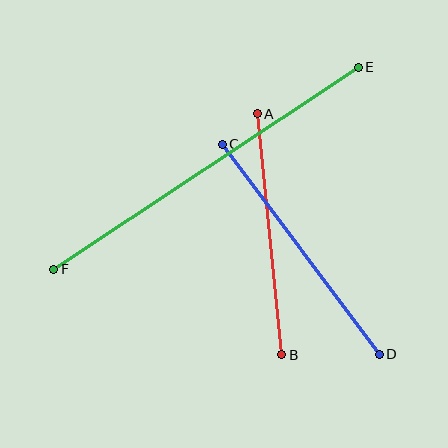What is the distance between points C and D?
The distance is approximately 262 pixels.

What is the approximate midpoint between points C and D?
The midpoint is at approximately (301, 249) pixels.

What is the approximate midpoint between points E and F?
The midpoint is at approximately (206, 168) pixels.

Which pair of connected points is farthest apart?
Points E and F are farthest apart.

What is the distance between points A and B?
The distance is approximately 243 pixels.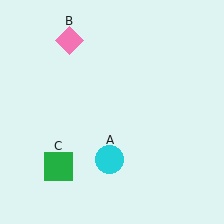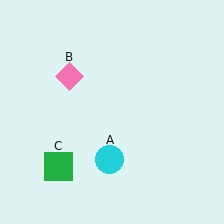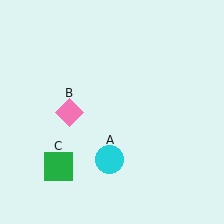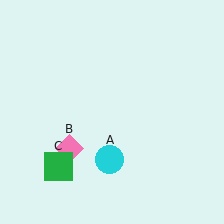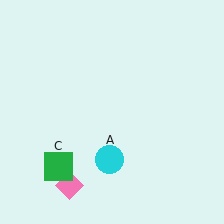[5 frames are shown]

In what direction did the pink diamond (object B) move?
The pink diamond (object B) moved down.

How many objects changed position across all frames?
1 object changed position: pink diamond (object B).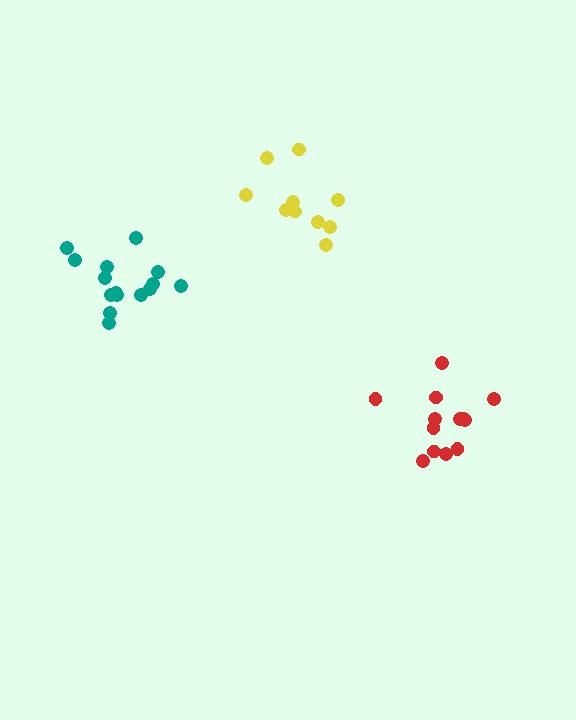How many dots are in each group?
Group 1: 15 dots, Group 2: 13 dots, Group 3: 10 dots (38 total).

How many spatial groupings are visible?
There are 3 spatial groupings.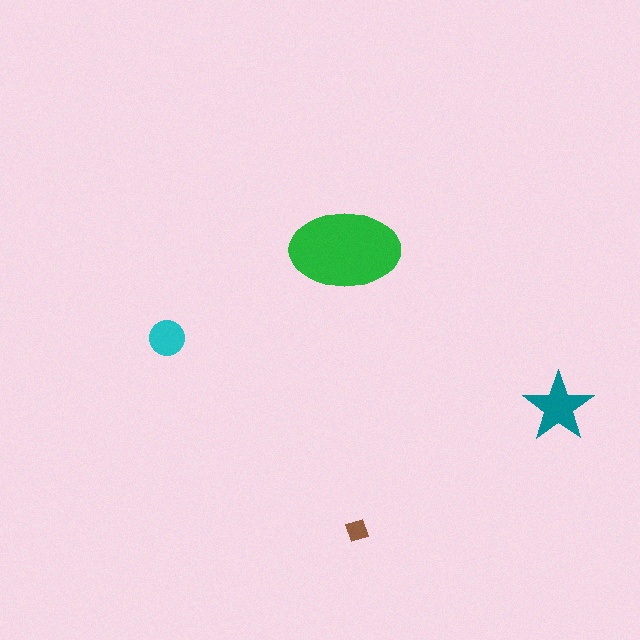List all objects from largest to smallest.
The green ellipse, the teal star, the cyan circle, the brown diamond.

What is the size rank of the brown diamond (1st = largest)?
4th.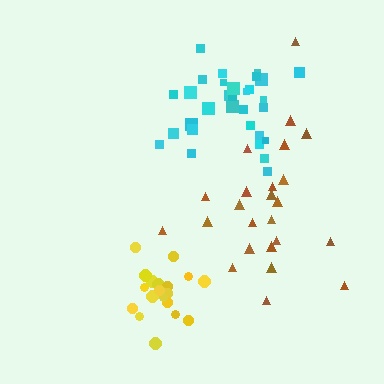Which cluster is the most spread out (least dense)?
Brown.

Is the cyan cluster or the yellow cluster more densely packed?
Cyan.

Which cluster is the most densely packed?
Cyan.